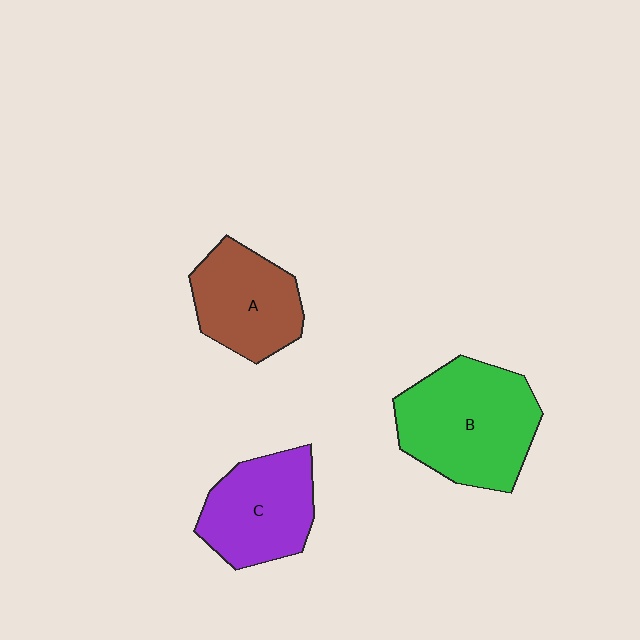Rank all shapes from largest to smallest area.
From largest to smallest: B (green), C (purple), A (brown).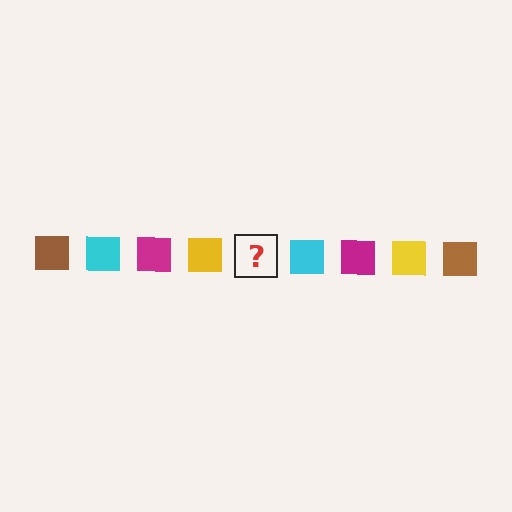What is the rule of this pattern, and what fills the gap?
The rule is that the pattern cycles through brown, cyan, magenta, yellow squares. The gap should be filled with a brown square.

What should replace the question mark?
The question mark should be replaced with a brown square.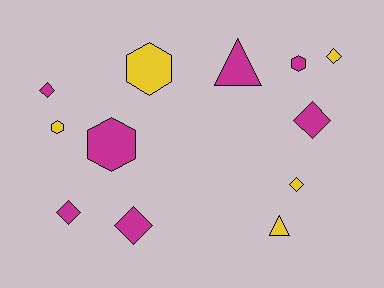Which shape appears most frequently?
Diamond, with 6 objects.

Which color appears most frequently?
Magenta, with 7 objects.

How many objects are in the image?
There are 12 objects.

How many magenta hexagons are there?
There are 2 magenta hexagons.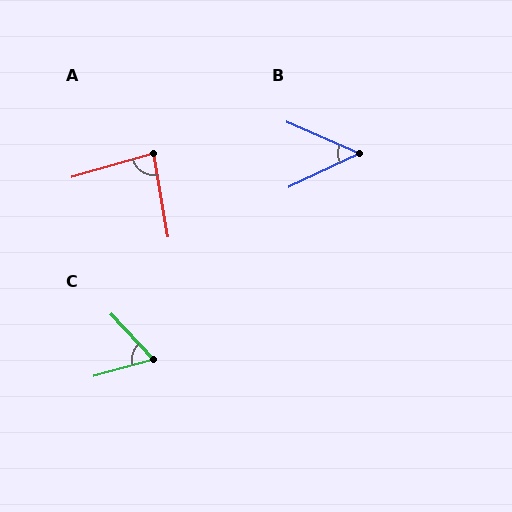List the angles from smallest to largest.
B (49°), C (62°), A (84°).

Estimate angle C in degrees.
Approximately 62 degrees.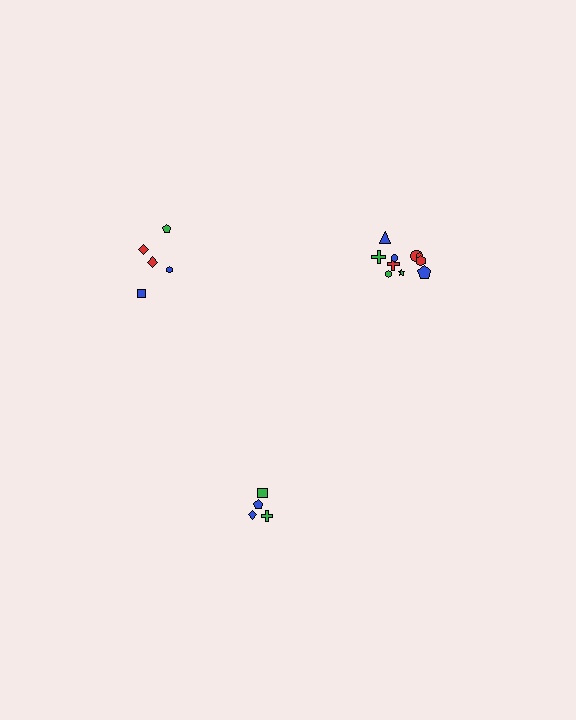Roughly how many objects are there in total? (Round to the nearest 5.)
Roughly 20 objects in total.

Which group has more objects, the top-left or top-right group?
The top-right group.